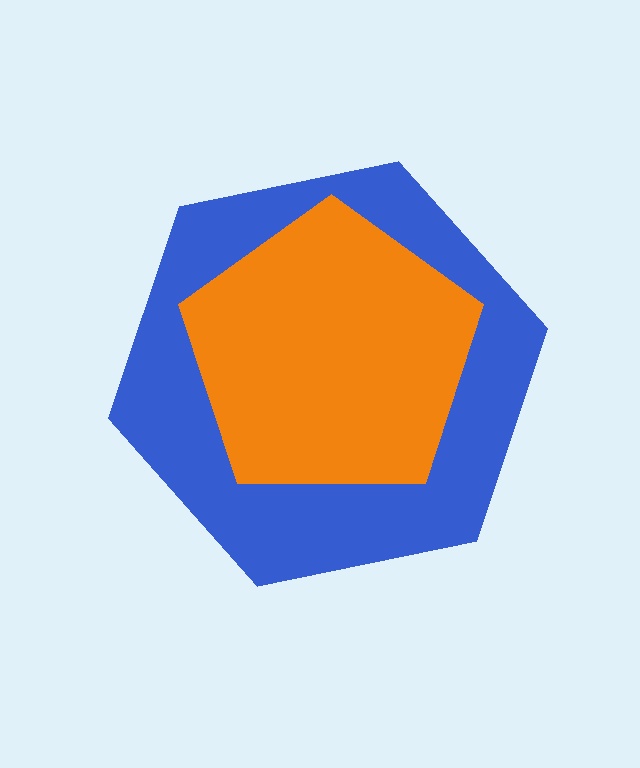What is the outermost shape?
The blue hexagon.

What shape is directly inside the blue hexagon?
The orange pentagon.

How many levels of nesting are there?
2.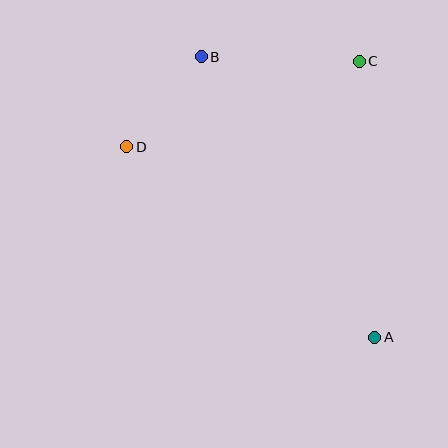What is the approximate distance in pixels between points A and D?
The distance between A and D is approximately 312 pixels.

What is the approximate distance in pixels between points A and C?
The distance between A and C is approximately 276 pixels.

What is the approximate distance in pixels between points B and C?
The distance between B and C is approximately 158 pixels.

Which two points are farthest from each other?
Points A and B are farthest from each other.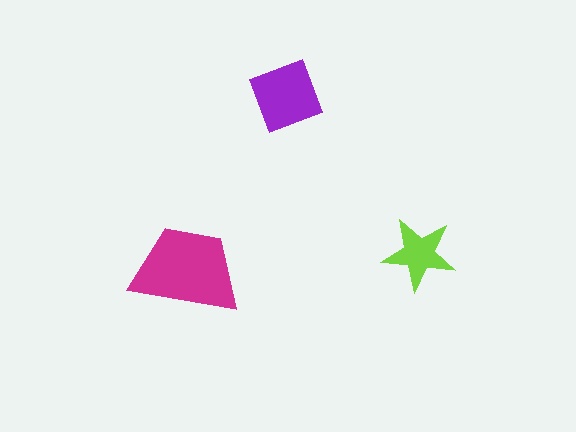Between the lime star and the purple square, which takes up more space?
The purple square.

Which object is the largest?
The magenta trapezoid.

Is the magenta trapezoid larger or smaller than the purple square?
Larger.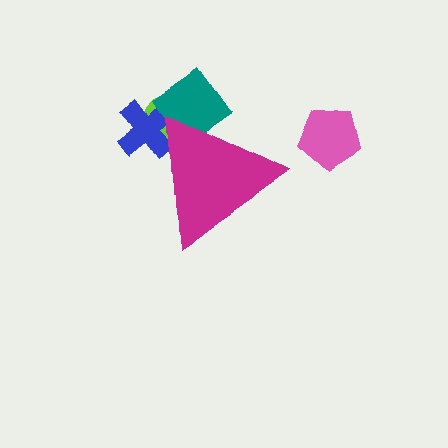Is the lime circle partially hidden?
Yes, the lime circle is partially hidden behind the magenta triangle.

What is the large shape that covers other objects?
A magenta triangle.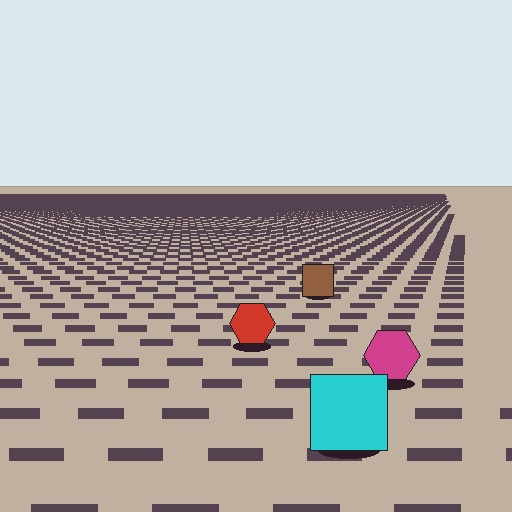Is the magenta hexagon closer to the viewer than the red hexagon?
Yes. The magenta hexagon is closer — you can tell from the texture gradient: the ground texture is coarser near it.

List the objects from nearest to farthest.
From nearest to farthest: the cyan square, the magenta hexagon, the red hexagon, the brown square.